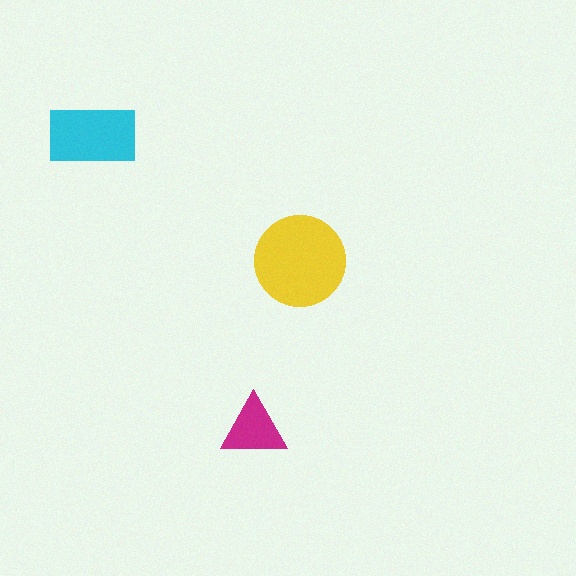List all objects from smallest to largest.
The magenta triangle, the cyan rectangle, the yellow circle.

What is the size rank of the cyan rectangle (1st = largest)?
2nd.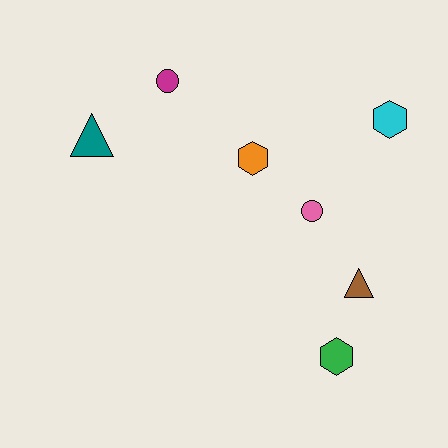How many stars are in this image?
There are no stars.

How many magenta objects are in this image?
There is 1 magenta object.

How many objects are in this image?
There are 7 objects.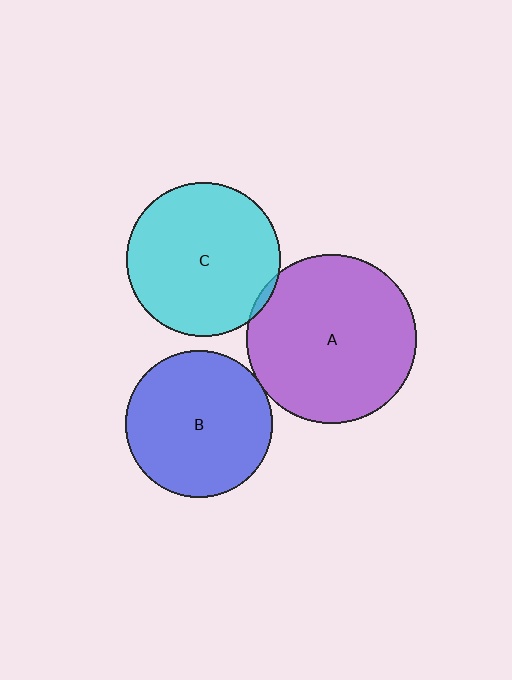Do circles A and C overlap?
Yes.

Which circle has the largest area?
Circle A (purple).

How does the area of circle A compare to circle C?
Approximately 1.2 times.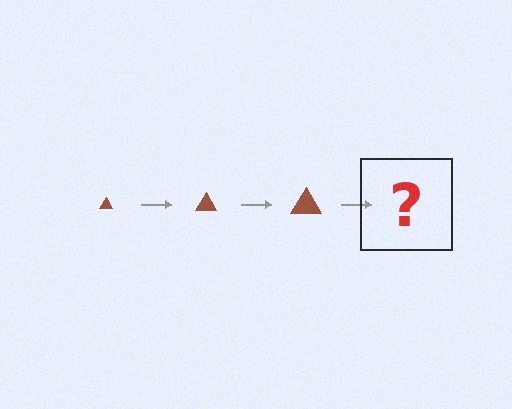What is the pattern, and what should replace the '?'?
The pattern is that the triangle gets progressively larger each step. The '?' should be a brown triangle, larger than the previous one.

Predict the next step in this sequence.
The next step is a brown triangle, larger than the previous one.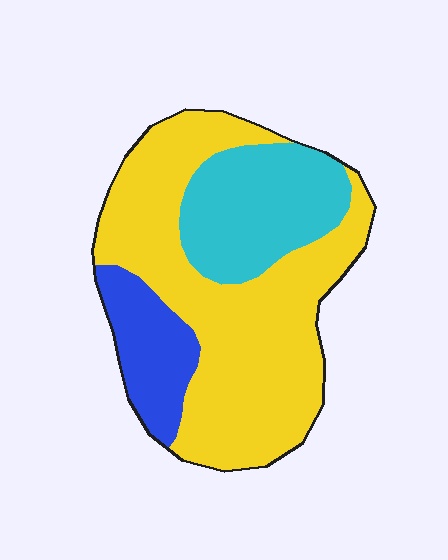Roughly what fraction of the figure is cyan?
Cyan covers 25% of the figure.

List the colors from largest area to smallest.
From largest to smallest: yellow, cyan, blue.